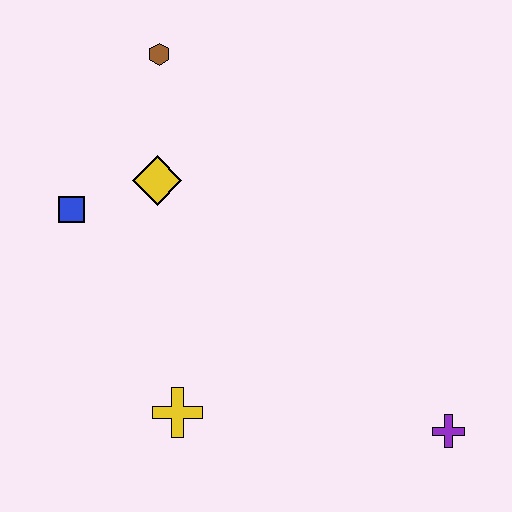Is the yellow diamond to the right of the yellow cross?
No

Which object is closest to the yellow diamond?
The blue square is closest to the yellow diamond.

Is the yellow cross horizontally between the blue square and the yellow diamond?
No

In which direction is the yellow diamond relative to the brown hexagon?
The yellow diamond is below the brown hexagon.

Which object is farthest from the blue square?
The purple cross is farthest from the blue square.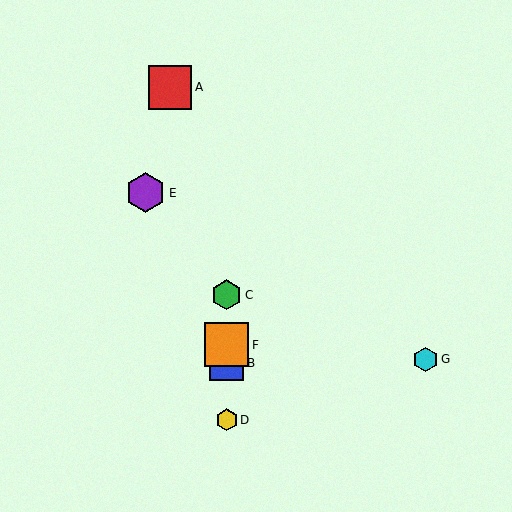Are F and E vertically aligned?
No, F is at x≈227 and E is at x≈146.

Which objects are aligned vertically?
Objects B, C, D, F are aligned vertically.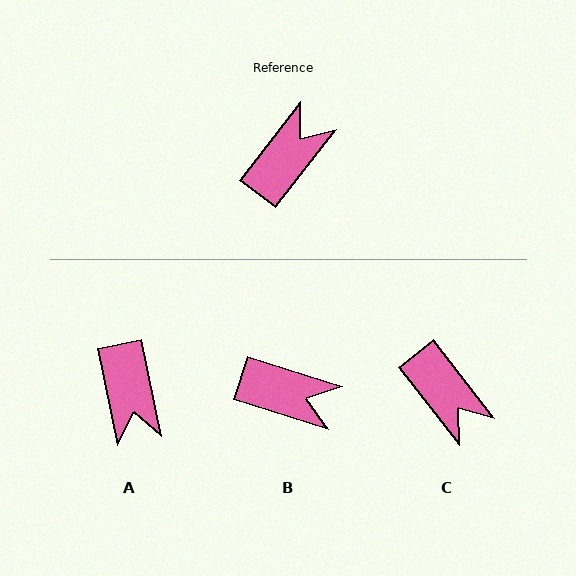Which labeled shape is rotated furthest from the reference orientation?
A, about 131 degrees away.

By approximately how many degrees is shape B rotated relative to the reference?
Approximately 70 degrees clockwise.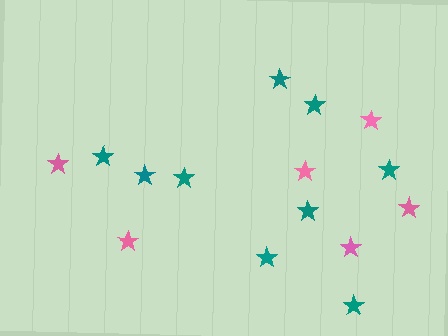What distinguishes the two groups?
There are 2 groups: one group of pink stars (6) and one group of teal stars (9).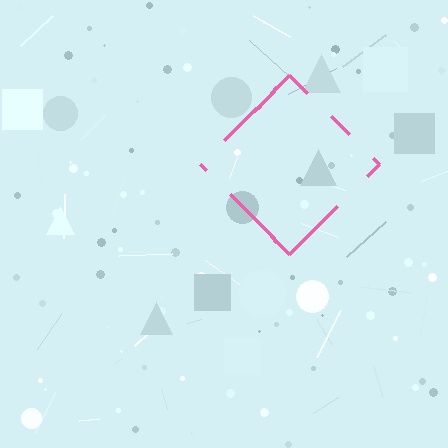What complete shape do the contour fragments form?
The contour fragments form a diamond.